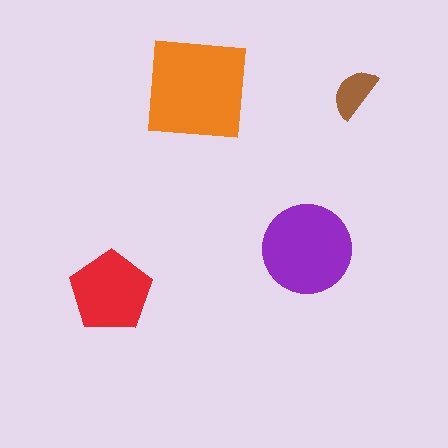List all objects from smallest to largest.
The brown semicircle, the red pentagon, the purple circle, the orange square.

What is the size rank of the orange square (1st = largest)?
1st.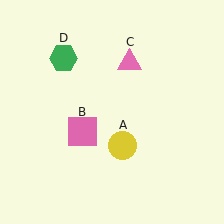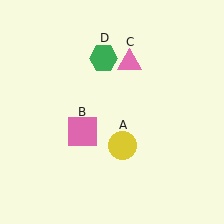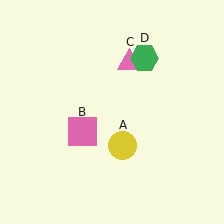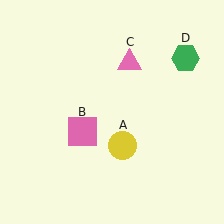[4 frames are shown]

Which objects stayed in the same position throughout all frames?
Yellow circle (object A) and pink square (object B) and pink triangle (object C) remained stationary.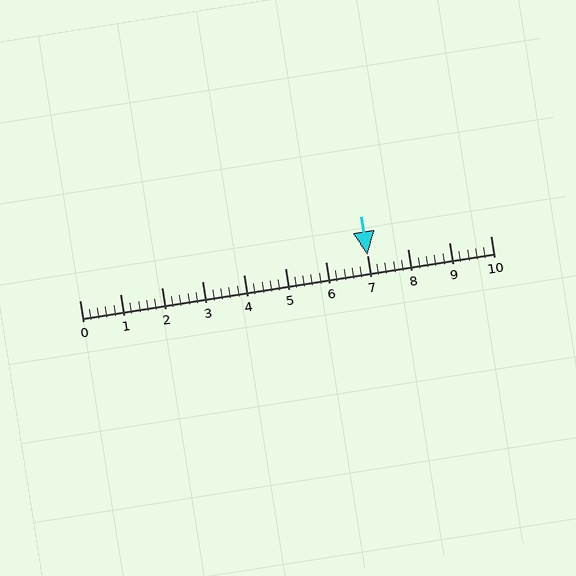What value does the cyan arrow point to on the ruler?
The cyan arrow points to approximately 7.0.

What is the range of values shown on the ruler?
The ruler shows values from 0 to 10.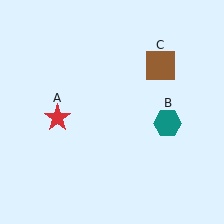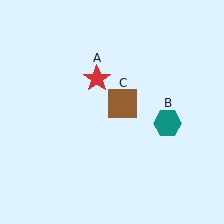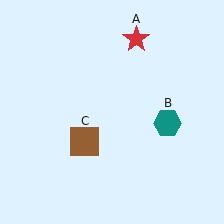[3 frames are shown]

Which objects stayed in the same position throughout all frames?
Teal hexagon (object B) remained stationary.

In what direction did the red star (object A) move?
The red star (object A) moved up and to the right.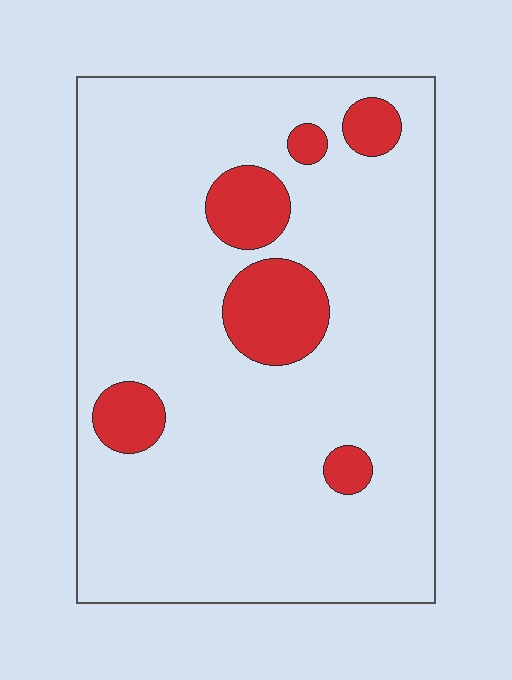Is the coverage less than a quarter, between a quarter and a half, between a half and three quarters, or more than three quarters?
Less than a quarter.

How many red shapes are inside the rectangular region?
6.